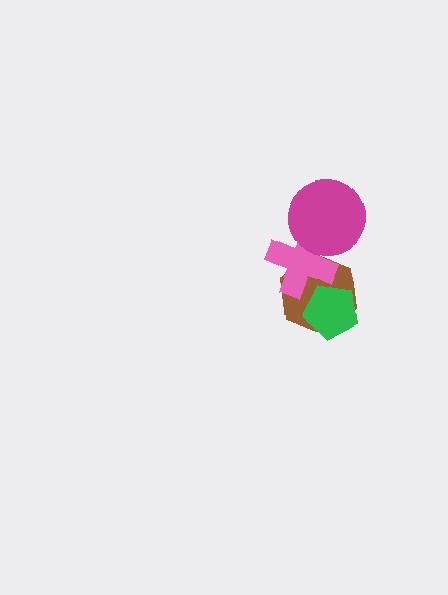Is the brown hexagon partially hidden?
Yes, it is partially covered by another shape.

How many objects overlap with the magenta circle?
1 object overlaps with the magenta circle.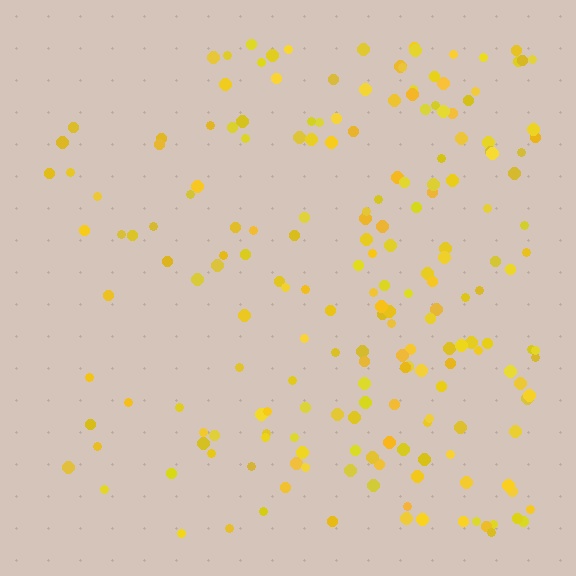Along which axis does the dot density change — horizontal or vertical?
Horizontal.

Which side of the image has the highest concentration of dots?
The right.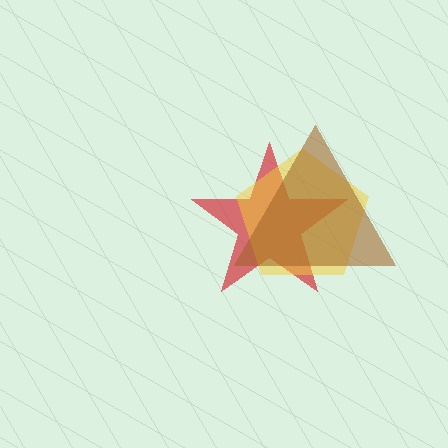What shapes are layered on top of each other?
The layered shapes are: a red star, a yellow pentagon, a brown triangle.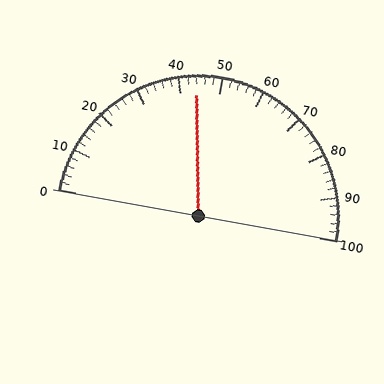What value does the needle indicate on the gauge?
The needle indicates approximately 44.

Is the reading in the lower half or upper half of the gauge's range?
The reading is in the lower half of the range (0 to 100).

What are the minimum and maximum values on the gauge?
The gauge ranges from 0 to 100.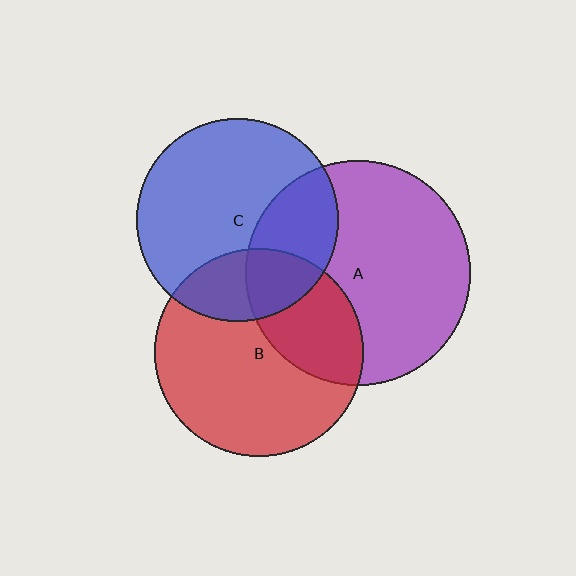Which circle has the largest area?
Circle A (purple).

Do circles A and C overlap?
Yes.